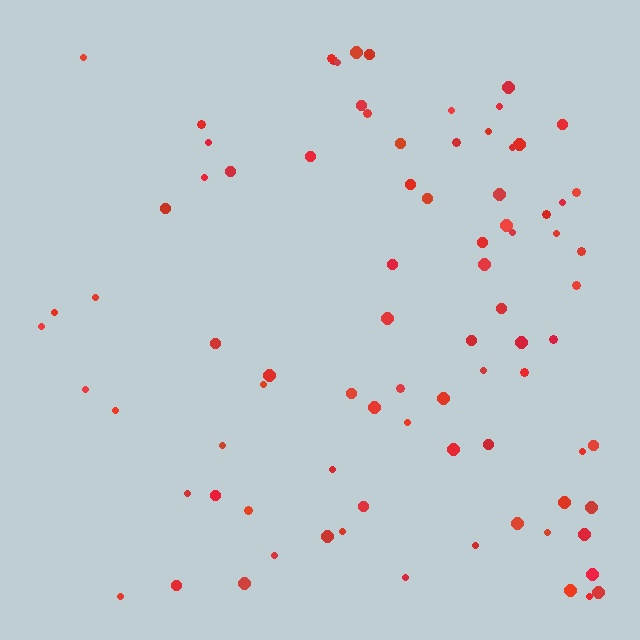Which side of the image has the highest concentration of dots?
The right.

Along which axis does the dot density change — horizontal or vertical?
Horizontal.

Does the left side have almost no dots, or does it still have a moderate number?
Still a moderate number, just noticeably fewer than the right.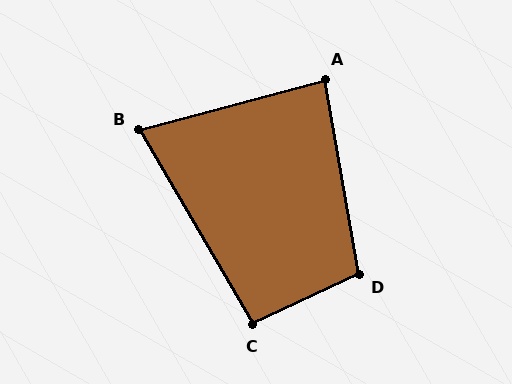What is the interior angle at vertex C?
Approximately 95 degrees (obtuse).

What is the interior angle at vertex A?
Approximately 85 degrees (acute).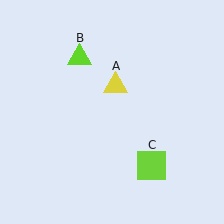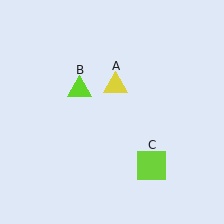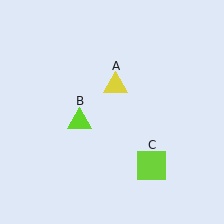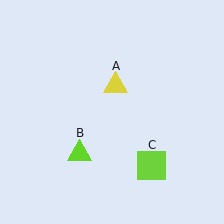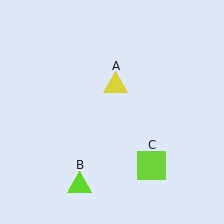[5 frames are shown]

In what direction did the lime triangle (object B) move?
The lime triangle (object B) moved down.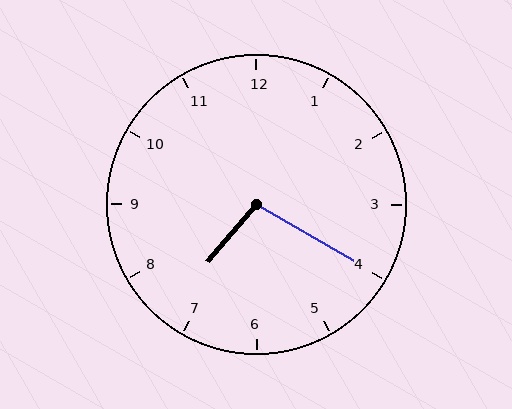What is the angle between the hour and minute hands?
Approximately 100 degrees.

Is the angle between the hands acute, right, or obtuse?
It is obtuse.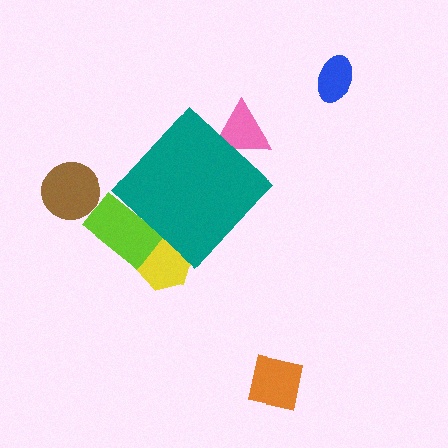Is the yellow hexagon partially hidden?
Yes, the yellow hexagon is partially hidden behind the teal diamond.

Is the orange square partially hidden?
No, the orange square is fully visible.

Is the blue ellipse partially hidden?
No, the blue ellipse is fully visible.